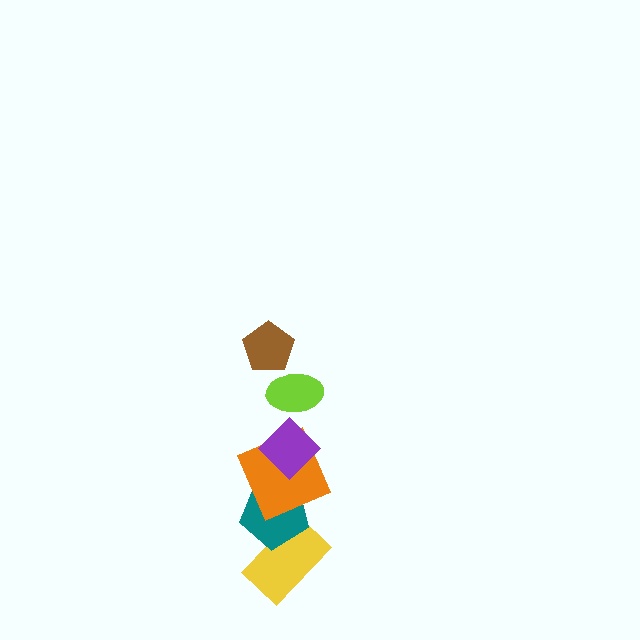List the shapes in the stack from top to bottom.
From top to bottom: the brown pentagon, the lime ellipse, the purple diamond, the orange square, the teal pentagon, the yellow rectangle.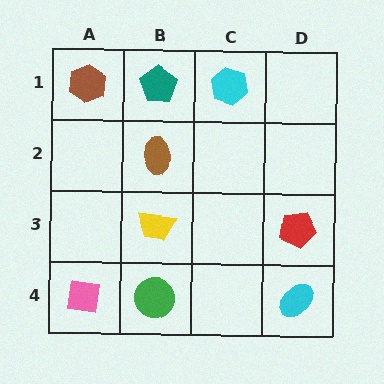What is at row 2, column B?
A brown ellipse.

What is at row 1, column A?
A brown hexagon.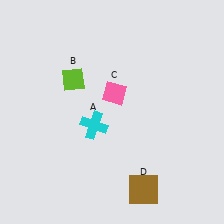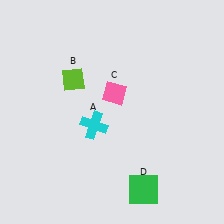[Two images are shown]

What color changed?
The square (D) changed from brown in Image 1 to green in Image 2.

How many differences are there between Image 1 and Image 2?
There is 1 difference between the two images.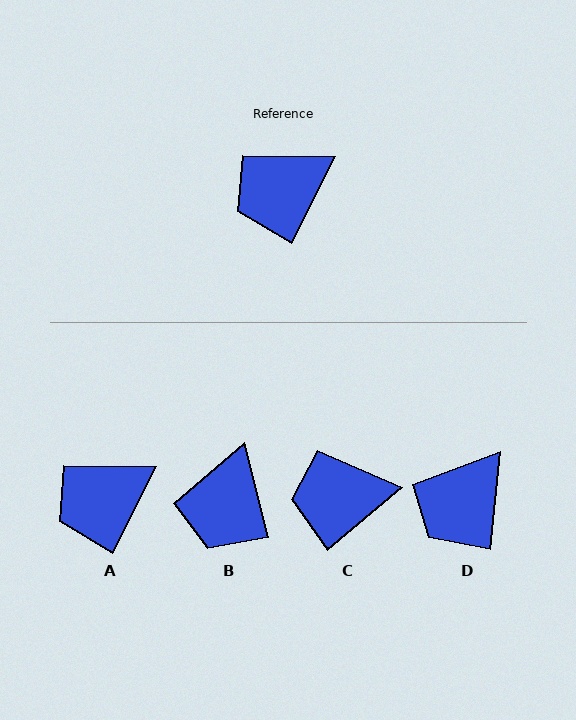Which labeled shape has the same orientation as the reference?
A.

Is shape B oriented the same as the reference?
No, it is off by about 41 degrees.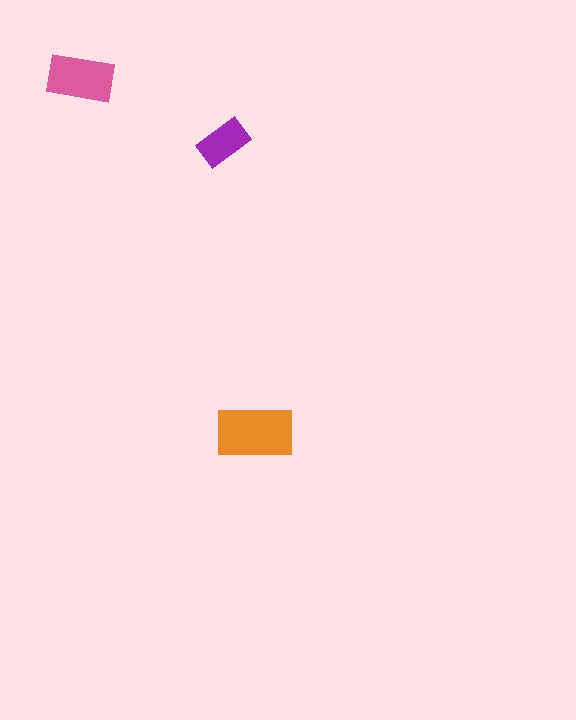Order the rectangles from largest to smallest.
the orange one, the pink one, the purple one.